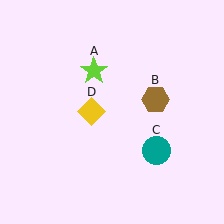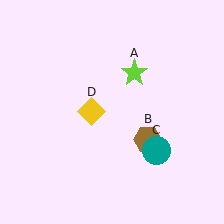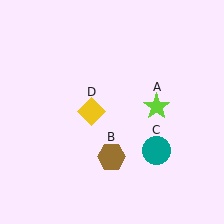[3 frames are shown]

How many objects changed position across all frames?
2 objects changed position: lime star (object A), brown hexagon (object B).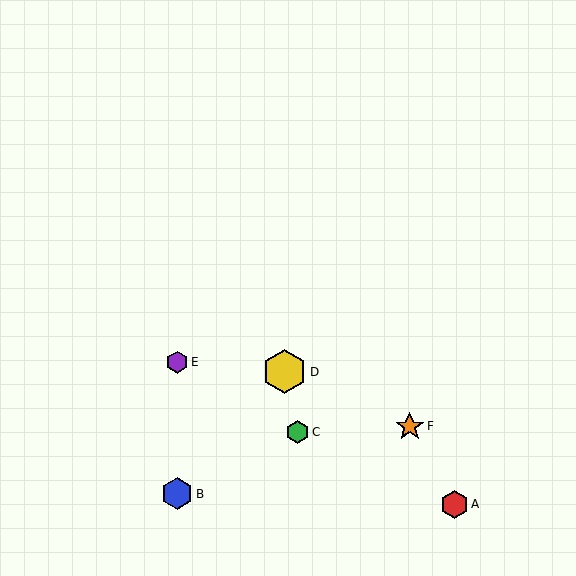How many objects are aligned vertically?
2 objects (B, E) are aligned vertically.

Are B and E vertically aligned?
Yes, both are at x≈177.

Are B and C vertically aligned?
No, B is at x≈177 and C is at x≈298.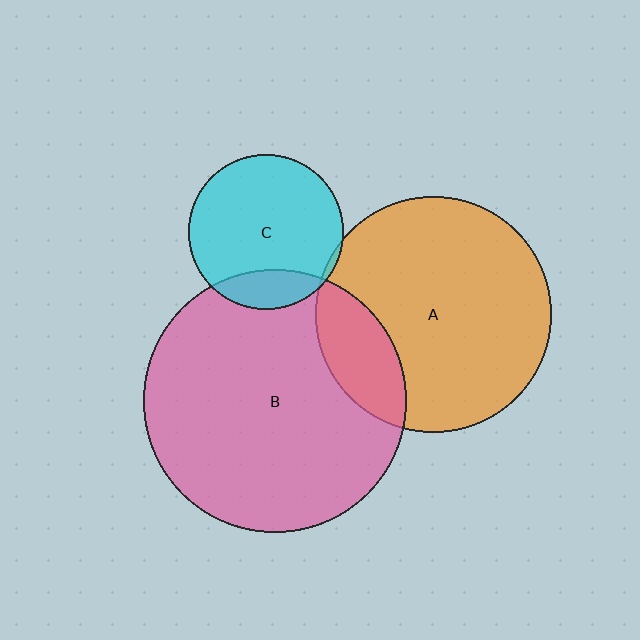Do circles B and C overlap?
Yes.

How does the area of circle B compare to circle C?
Approximately 2.9 times.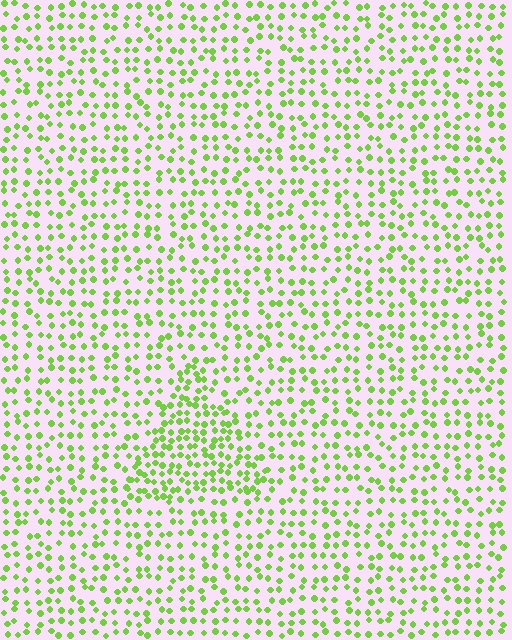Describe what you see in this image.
The image contains small lime elements arranged at two different densities. A triangle-shaped region is visible where the elements are more densely packed than the surrounding area.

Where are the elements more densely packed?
The elements are more densely packed inside the triangle boundary.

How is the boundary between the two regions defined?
The boundary is defined by a change in element density (approximately 1.7x ratio). All elements are the same color, size, and shape.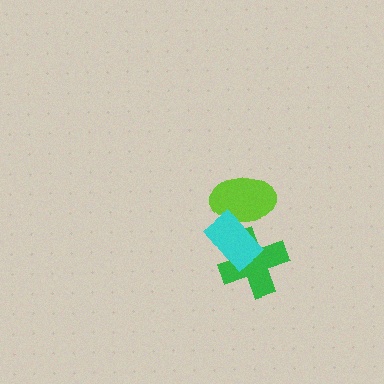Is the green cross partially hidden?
Yes, it is partially covered by another shape.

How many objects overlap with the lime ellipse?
1 object overlaps with the lime ellipse.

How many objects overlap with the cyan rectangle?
2 objects overlap with the cyan rectangle.